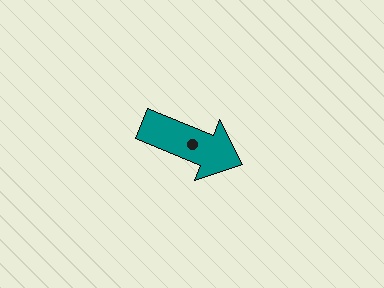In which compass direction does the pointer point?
East.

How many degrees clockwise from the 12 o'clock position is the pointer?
Approximately 112 degrees.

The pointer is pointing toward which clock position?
Roughly 4 o'clock.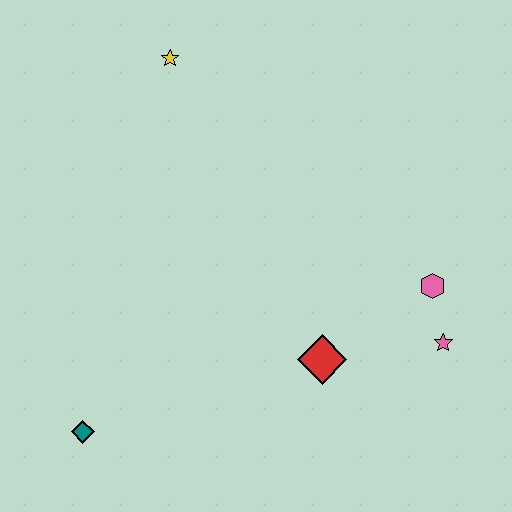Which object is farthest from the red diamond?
The yellow star is farthest from the red diamond.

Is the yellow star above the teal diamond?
Yes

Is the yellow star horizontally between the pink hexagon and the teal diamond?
Yes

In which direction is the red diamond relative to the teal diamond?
The red diamond is to the right of the teal diamond.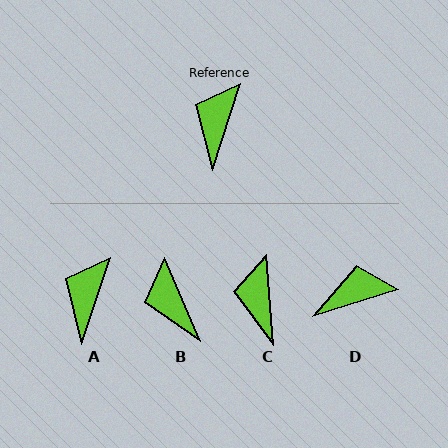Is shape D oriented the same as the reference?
No, it is off by about 55 degrees.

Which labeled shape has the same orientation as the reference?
A.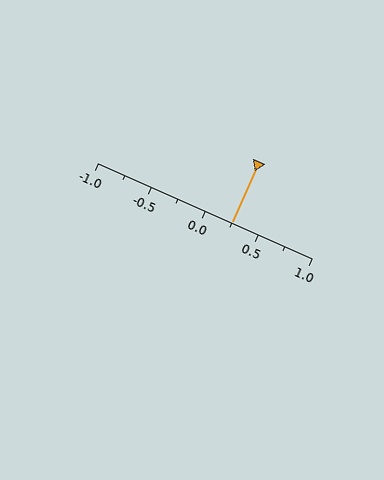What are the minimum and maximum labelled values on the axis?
The axis runs from -1.0 to 1.0.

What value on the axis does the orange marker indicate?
The marker indicates approximately 0.25.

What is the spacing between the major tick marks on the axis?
The major ticks are spaced 0.5 apart.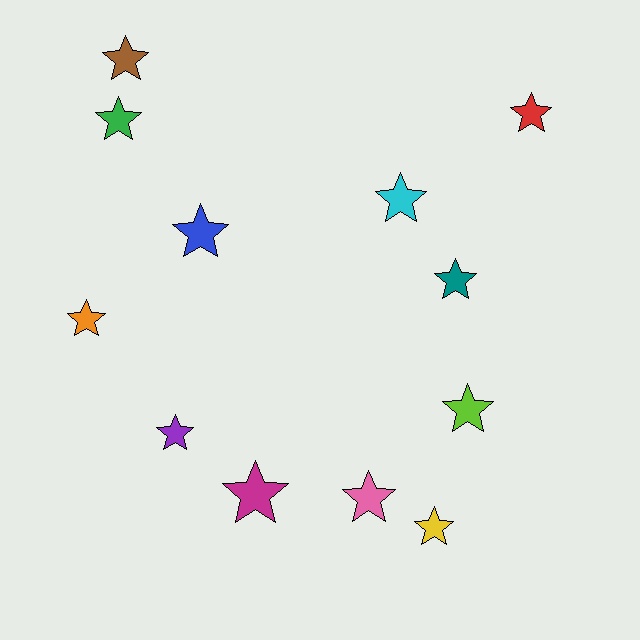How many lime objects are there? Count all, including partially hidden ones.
There is 1 lime object.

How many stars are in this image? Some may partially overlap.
There are 12 stars.